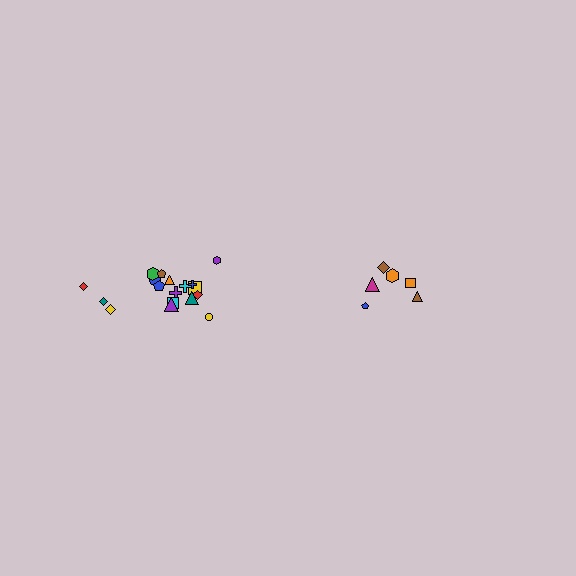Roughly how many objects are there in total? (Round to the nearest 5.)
Roughly 25 objects in total.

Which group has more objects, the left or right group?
The left group.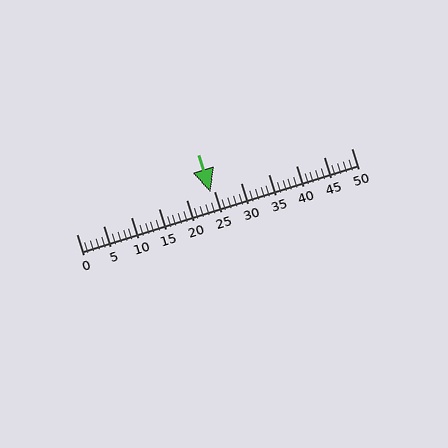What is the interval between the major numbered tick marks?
The major tick marks are spaced 5 units apart.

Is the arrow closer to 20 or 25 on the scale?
The arrow is closer to 25.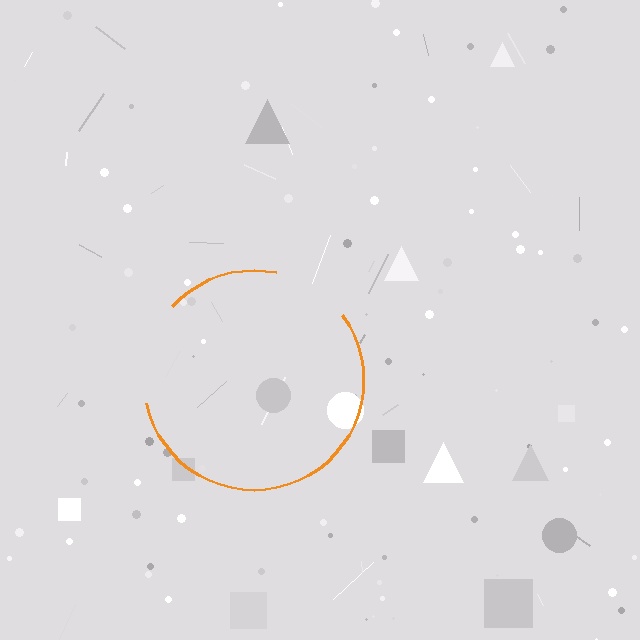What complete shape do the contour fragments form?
The contour fragments form a circle.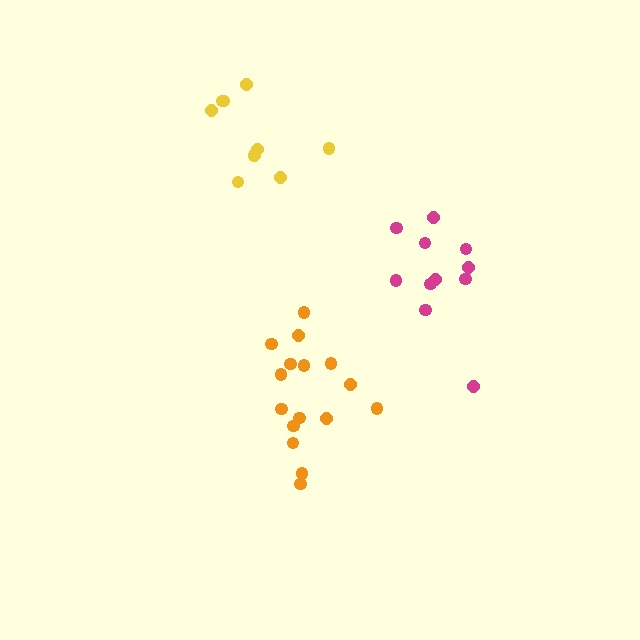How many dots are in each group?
Group 1: 10 dots, Group 2: 16 dots, Group 3: 11 dots (37 total).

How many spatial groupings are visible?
There are 3 spatial groupings.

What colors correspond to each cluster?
The clusters are colored: yellow, orange, magenta.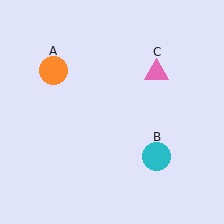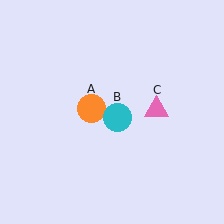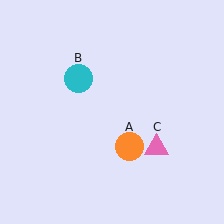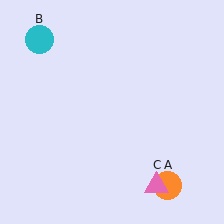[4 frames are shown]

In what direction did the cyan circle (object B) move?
The cyan circle (object B) moved up and to the left.